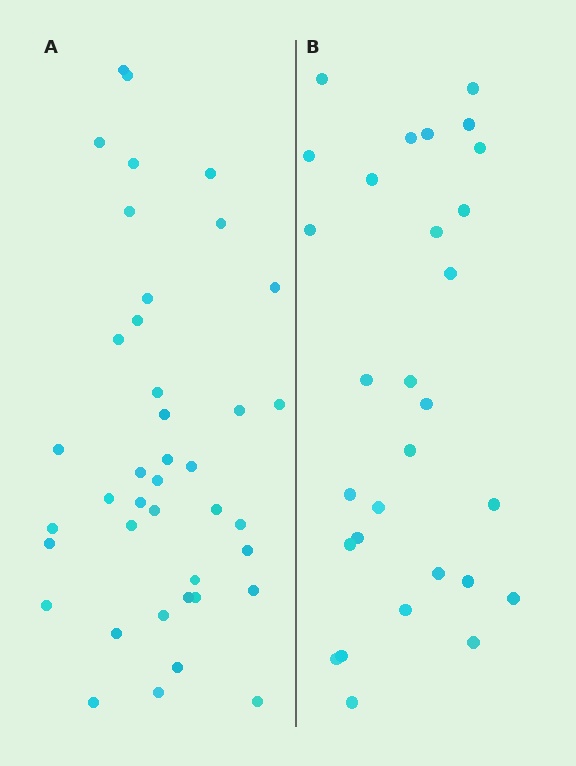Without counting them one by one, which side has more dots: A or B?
Region A (the left region) has more dots.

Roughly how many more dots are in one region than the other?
Region A has roughly 12 or so more dots than region B.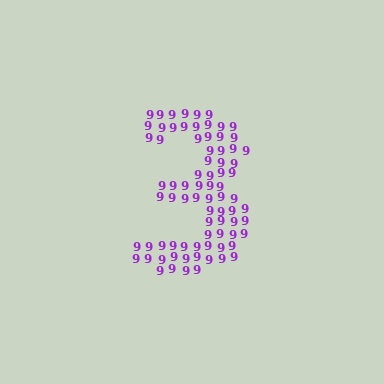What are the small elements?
The small elements are digit 9's.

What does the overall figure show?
The overall figure shows the digit 3.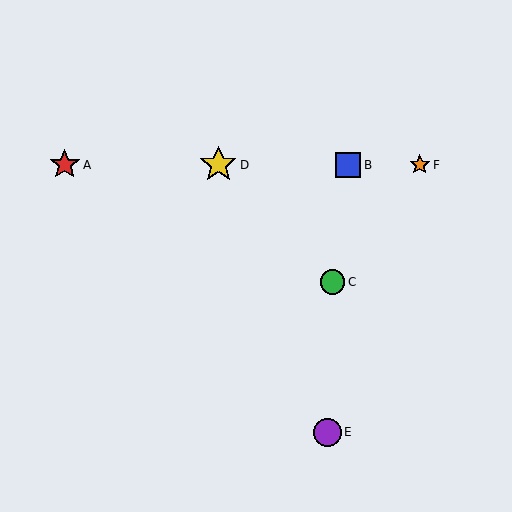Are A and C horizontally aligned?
No, A is at y≈165 and C is at y≈282.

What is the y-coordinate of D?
Object D is at y≈165.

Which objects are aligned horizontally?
Objects A, B, D, F are aligned horizontally.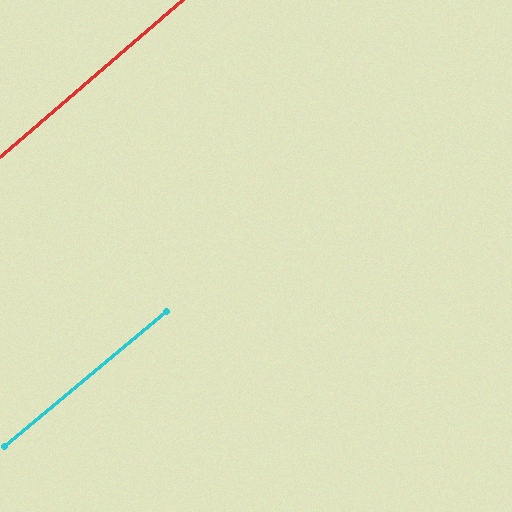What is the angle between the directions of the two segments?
Approximately 1 degree.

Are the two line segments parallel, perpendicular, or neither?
Parallel — their directions differ by only 0.9°.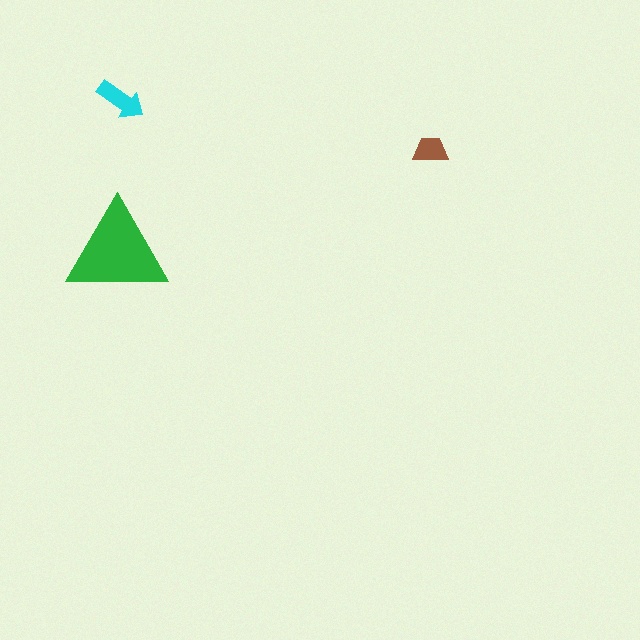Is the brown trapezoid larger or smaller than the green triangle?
Smaller.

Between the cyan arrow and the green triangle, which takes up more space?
The green triangle.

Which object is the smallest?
The brown trapezoid.